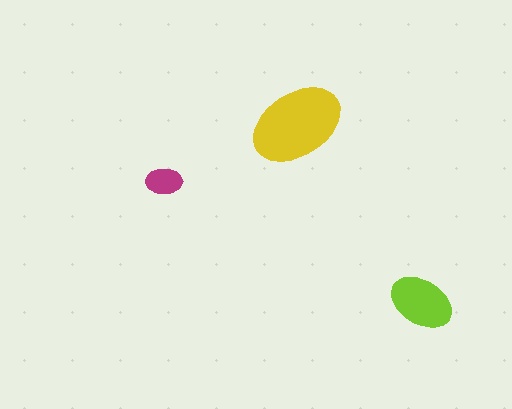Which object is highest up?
The yellow ellipse is topmost.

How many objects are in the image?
There are 3 objects in the image.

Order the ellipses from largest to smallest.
the yellow one, the lime one, the magenta one.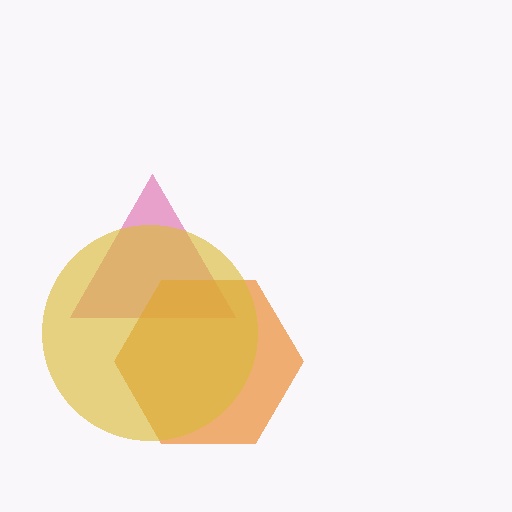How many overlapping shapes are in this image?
There are 3 overlapping shapes in the image.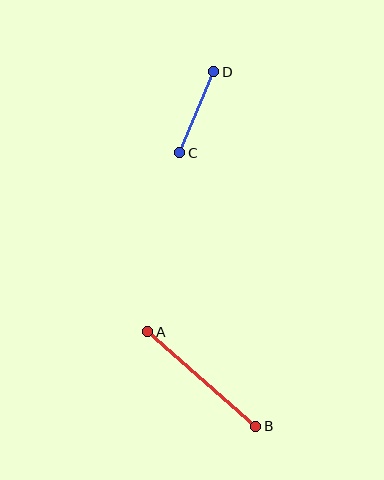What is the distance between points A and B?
The distance is approximately 144 pixels.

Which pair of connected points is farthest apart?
Points A and B are farthest apart.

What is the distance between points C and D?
The distance is approximately 88 pixels.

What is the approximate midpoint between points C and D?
The midpoint is at approximately (197, 112) pixels.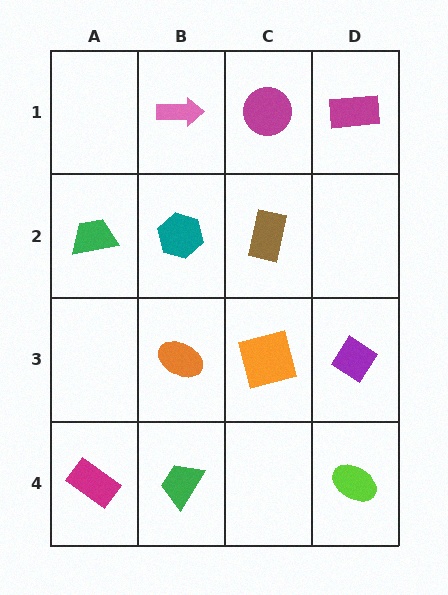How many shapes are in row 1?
3 shapes.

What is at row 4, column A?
A magenta rectangle.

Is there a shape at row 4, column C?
No, that cell is empty.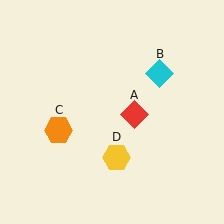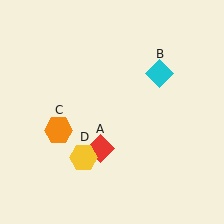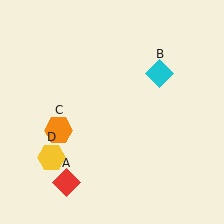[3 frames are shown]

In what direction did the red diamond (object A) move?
The red diamond (object A) moved down and to the left.